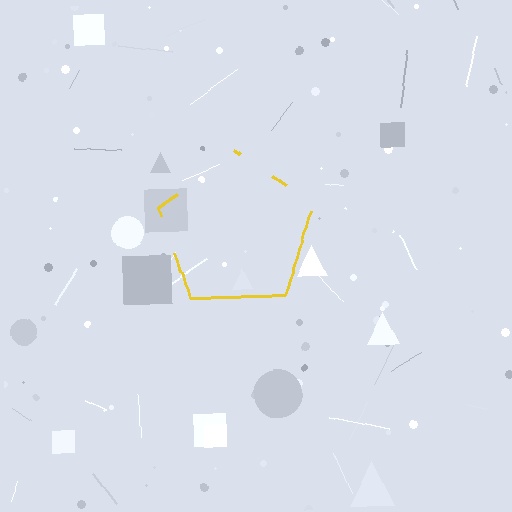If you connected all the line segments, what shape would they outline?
They would outline a pentagon.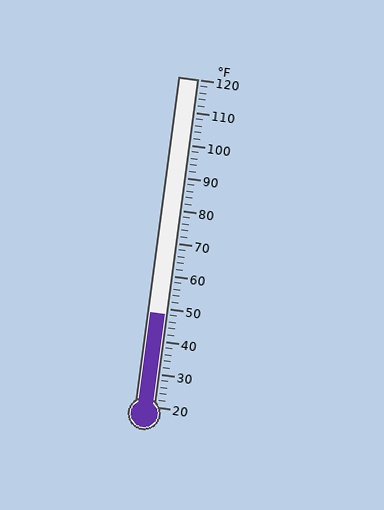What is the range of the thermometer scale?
The thermometer scale ranges from 20°F to 120°F.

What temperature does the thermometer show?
The thermometer shows approximately 48°F.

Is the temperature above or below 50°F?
The temperature is below 50°F.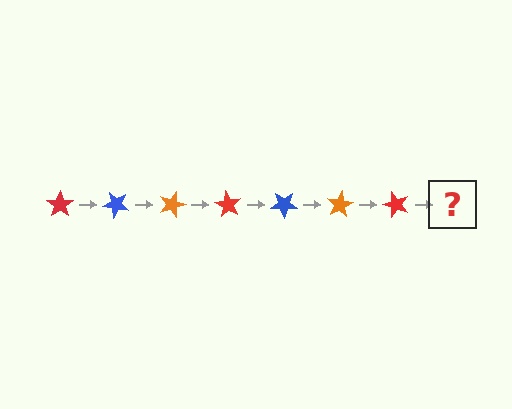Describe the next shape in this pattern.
It should be a blue star, rotated 315 degrees from the start.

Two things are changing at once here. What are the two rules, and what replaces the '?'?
The two rules are that it rotates 45 degrees each step and the color cycles through red, blue, and orange. The '?' should be a blue star, rotated 315 degrees from the start.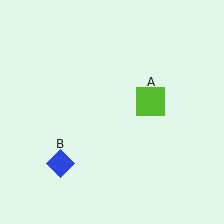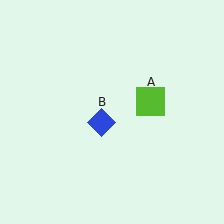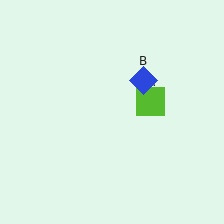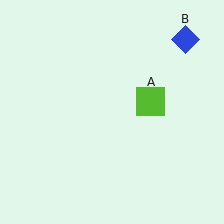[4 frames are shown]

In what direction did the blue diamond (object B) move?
The blue diamond (object B) moved up and to the right.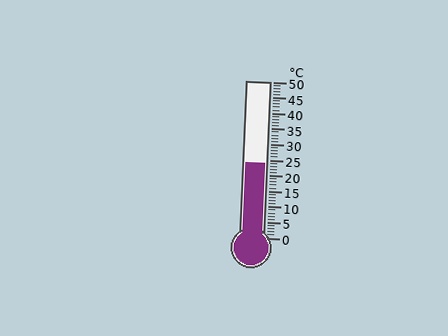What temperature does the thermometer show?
The thermometer shows approximately 24°C.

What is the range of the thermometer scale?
The thermometer scale ranges from 0°C to 50°C.